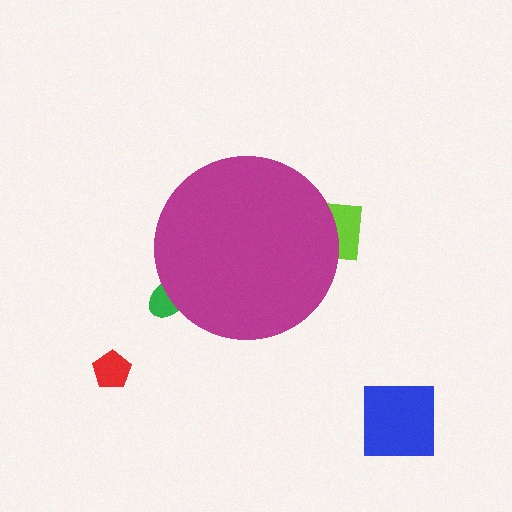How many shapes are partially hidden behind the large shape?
2 shapes are partially hidden.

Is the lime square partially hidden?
Yes, the lime square is partially hidden behind the magenta circle.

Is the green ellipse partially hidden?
Yes, the green ellipse is partially hidden behind the magenta circle.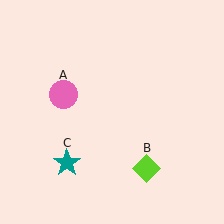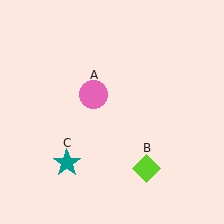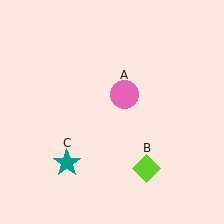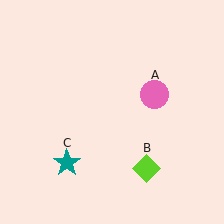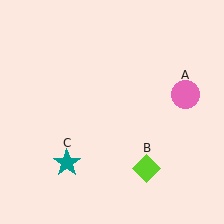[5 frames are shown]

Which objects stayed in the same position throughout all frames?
Lime diamond (object B) and teal star (object C) remained stationary.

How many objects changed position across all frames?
1 object changed position: pink circle (object A).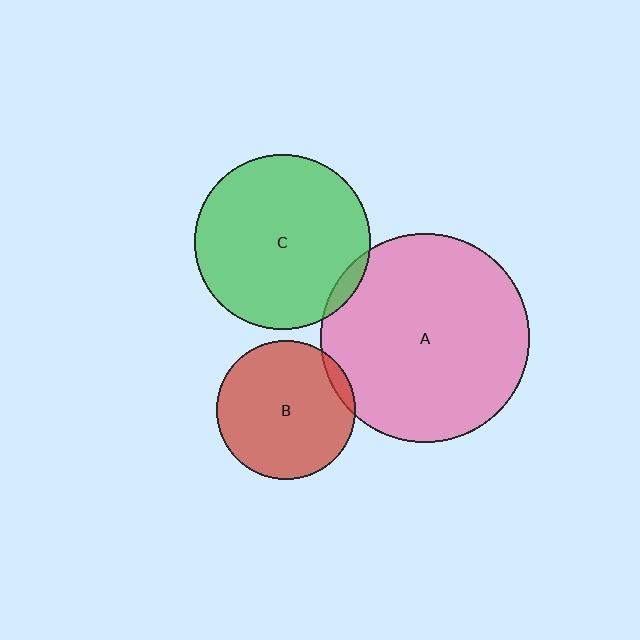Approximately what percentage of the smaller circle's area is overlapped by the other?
Approximately 5%.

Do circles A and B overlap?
Yes.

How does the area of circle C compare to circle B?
Approximately 1.6 times.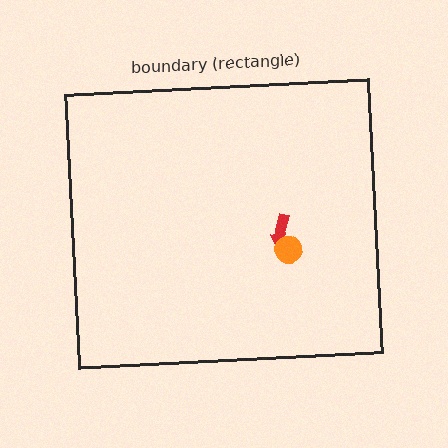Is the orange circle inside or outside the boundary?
Inside.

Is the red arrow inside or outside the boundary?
Inside.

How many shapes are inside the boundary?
2 inside, 0 outside.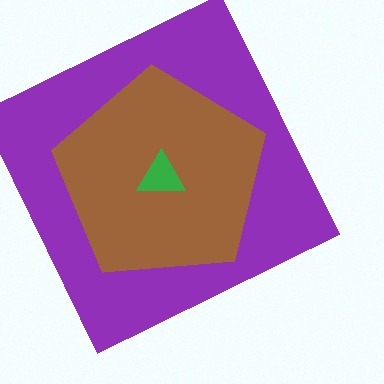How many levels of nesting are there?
3.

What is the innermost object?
The green triangle.